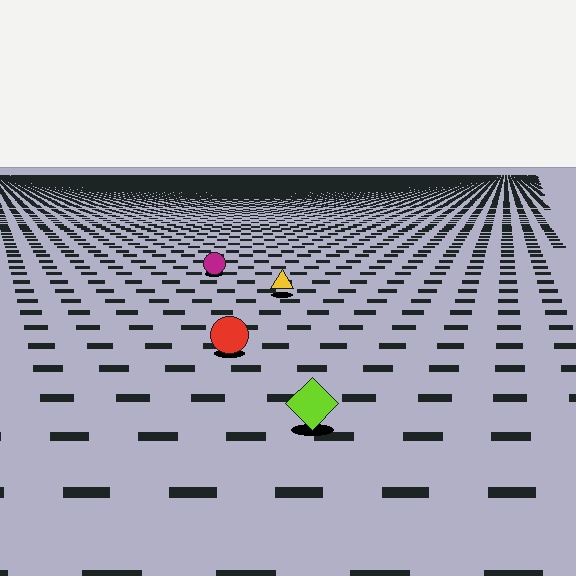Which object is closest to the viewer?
The lime diamond is closest. The texture marks near it are larger and more spread out.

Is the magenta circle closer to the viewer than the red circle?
No. The red circle is closer — you can tell from the texture gradient: the ground texture is coarser near it.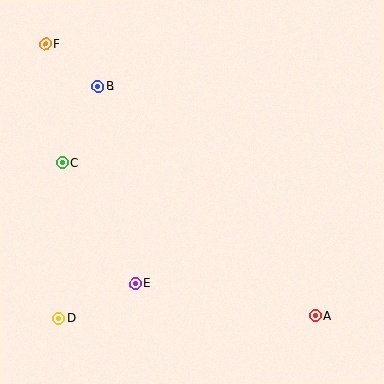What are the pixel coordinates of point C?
Point C is at (62, 163).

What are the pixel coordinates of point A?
Point A is at (315, 316).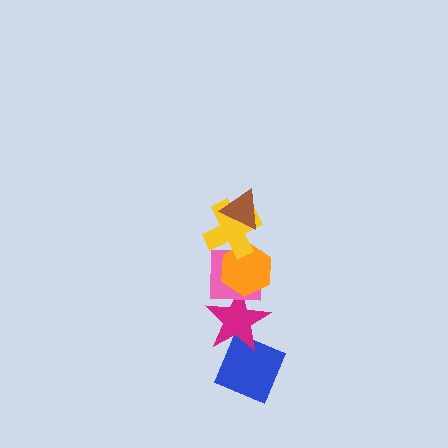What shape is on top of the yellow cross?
The brown triangle is on top of the yellow cross.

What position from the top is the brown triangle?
The brown triangle is 1st from the top.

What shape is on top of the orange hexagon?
The yellow cross is on top of the orange hexagon.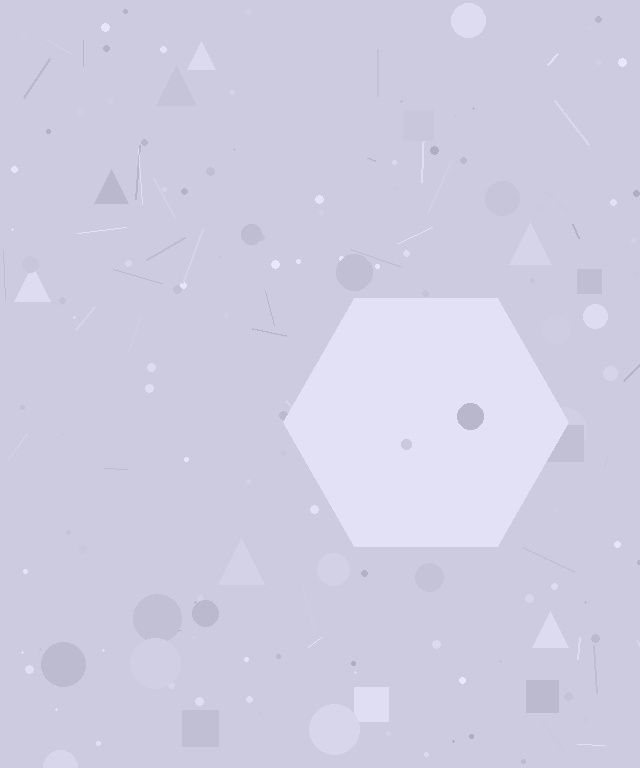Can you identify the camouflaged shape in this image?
The camouflaged shape is a hexagon.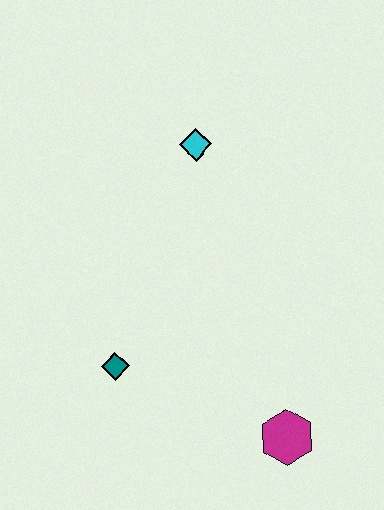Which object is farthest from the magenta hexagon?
The cyan diamond is farthest from the magenta hexagon.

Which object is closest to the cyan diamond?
The teal diamond is closest to the cyan diamond.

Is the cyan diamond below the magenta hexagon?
No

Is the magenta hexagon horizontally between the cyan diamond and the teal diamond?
No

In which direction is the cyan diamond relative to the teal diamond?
The cyan diamond is above the teal diamond.